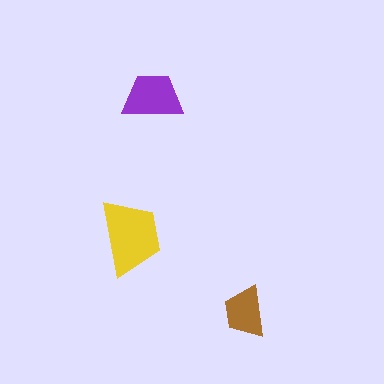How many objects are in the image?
There are 3 objects in the image.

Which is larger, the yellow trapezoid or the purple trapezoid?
The yellow one.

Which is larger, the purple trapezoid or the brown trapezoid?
The purple one.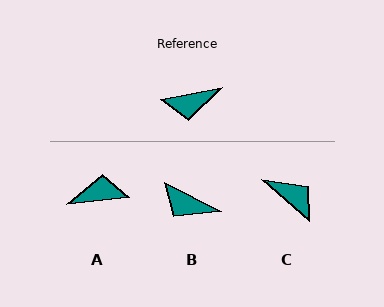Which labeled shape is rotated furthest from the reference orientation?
A, about 176 degrees away.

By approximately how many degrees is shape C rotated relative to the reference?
Approximately 128 degrees counter-clockwise.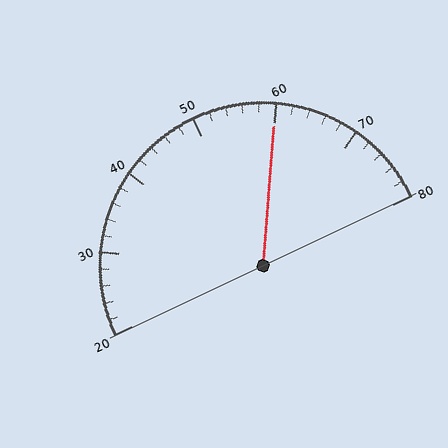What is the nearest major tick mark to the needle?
The nearest major tick mark is 60.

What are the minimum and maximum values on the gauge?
The gauge ranges from 20 to 80.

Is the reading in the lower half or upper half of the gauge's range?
The reading is in the upper half of the range (20 to 80).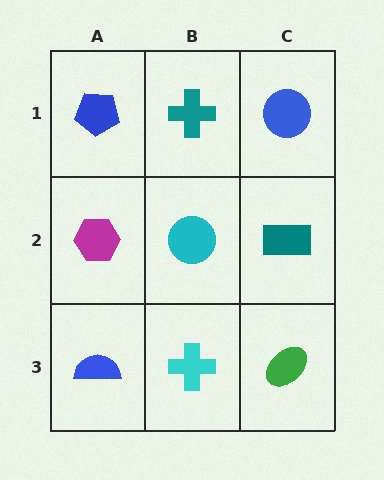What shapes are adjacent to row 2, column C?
A blue circle (row 1, column C), a green ellipse (row 3, column C), a cyan circle (row 2, column B).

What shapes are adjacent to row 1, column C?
A teal rectangle (row 2, column C), a teal cross (row 1, column B).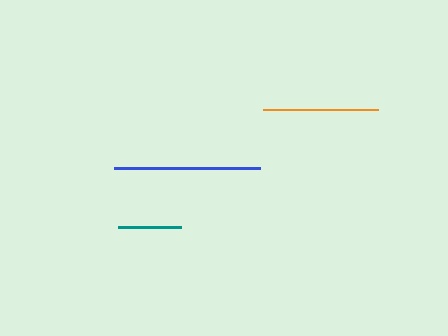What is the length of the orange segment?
The orange segment is approximately 115 pixels long.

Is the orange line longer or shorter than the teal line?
The orange line is longer than the teal line.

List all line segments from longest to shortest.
From longest to shortest: blue, orange, teal.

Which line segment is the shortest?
The teal line is the shortest at approximately 63 pixels.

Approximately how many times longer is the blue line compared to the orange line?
The blue line is approximately 1.3 times the length of the orange line.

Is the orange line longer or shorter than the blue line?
The blue line is longer than the orange line.